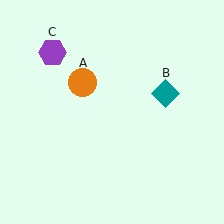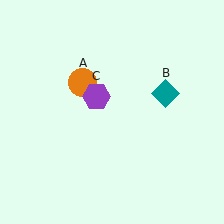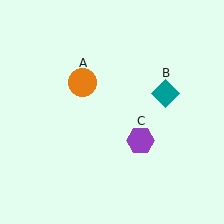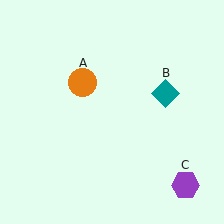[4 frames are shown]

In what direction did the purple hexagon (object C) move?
The purple hexagon (object C) moved down and to the right.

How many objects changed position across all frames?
1 object changed position: purple hexagon (object C).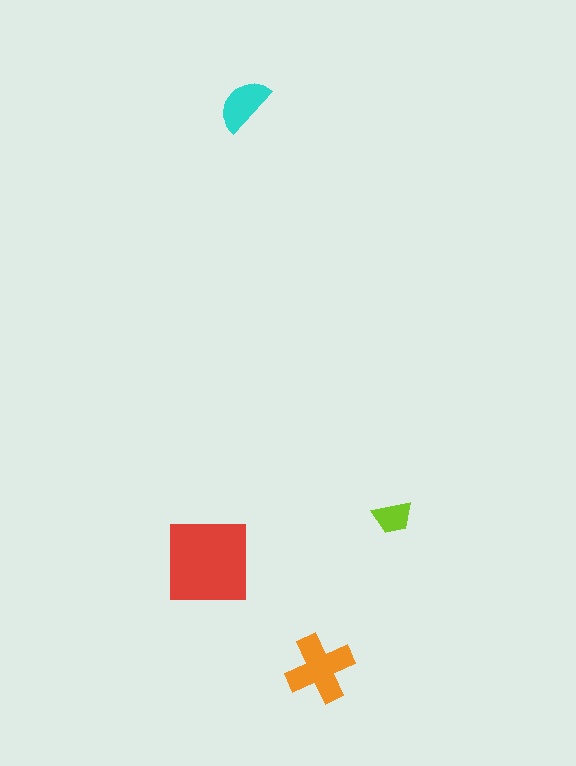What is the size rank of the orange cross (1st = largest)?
2nd.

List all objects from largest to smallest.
The red square, the orange cross, the cyan semicircle, the lime trapezoid.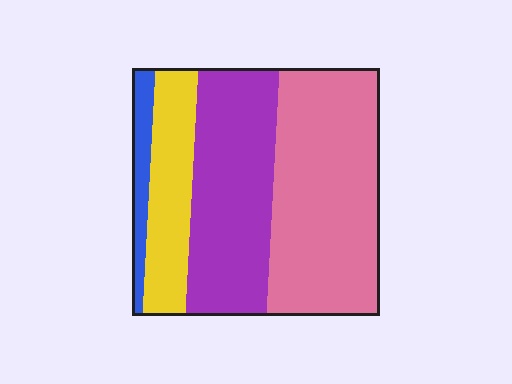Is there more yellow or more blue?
Yellow.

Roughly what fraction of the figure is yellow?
Yellow takes up less than a quarter of the figure.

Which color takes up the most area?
Pink, at roughly 45%.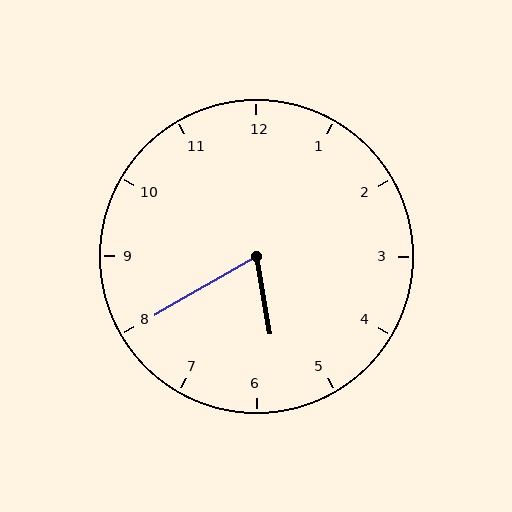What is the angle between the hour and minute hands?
Approximately 70 degrees.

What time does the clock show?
5:40.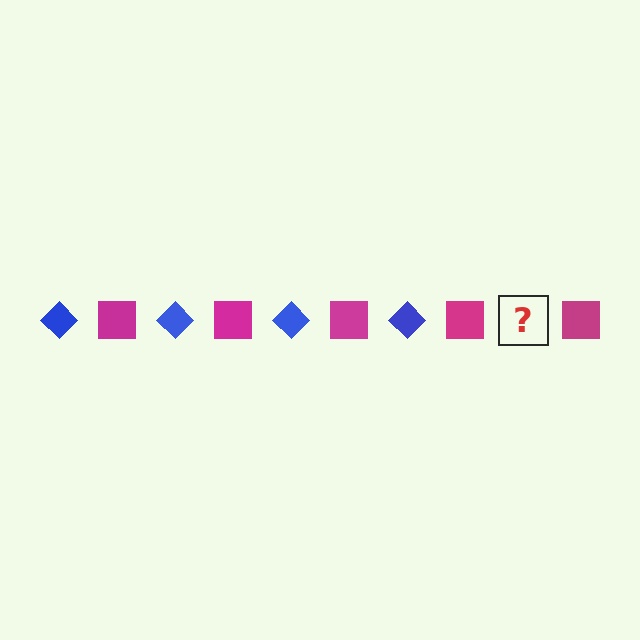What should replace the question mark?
The question mark should be replaced with a blue diamond.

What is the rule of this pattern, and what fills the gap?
The rule is that the pattern alternates between blue diamond and magenta square. The gap should be filled with a blue diamond.